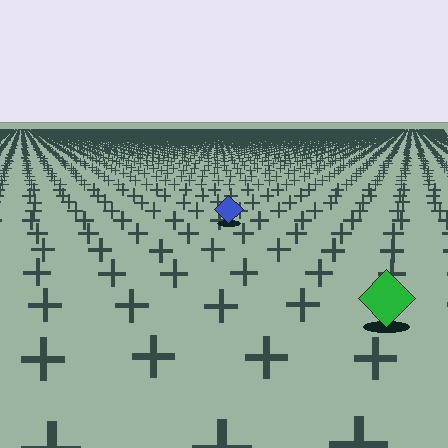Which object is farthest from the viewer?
The blue diamond is farthest from the viewer. It appears smaller and the ground texture around it is denser.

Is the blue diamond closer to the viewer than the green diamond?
No. The green diamond is closer — you can tell from the texture gradient: the ground texture is coarser near it.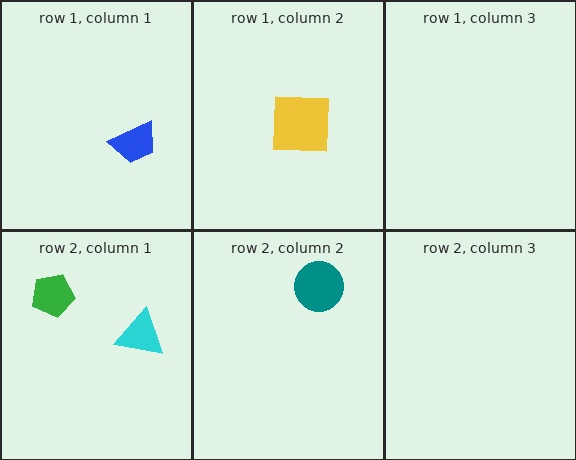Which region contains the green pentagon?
The row 2, column 1 region.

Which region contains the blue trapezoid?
The row 1, column 1 region.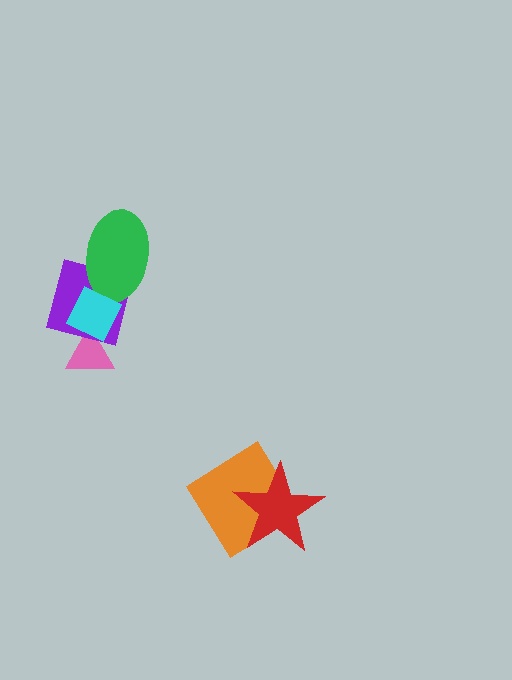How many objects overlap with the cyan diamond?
3 objects overlap with the cyan diamond.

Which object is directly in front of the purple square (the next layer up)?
The green ellipse is directly in front of the purple square.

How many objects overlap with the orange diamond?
1 object overlaps with the orange diamond.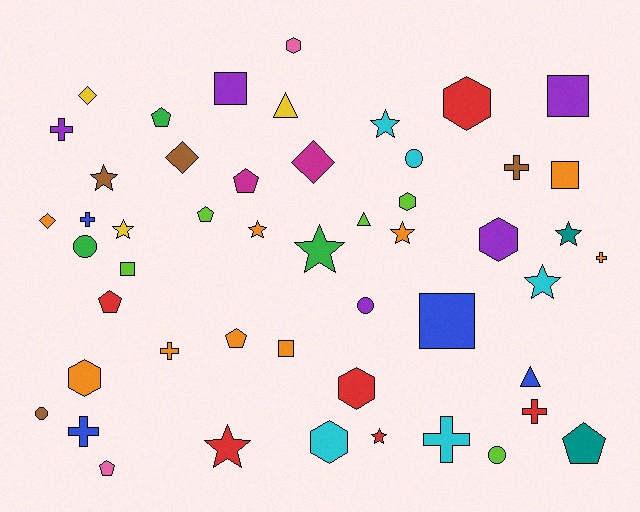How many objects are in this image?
There are 50 objects.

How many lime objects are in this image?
There are 5 lime objects.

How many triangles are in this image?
There are 3 triangles.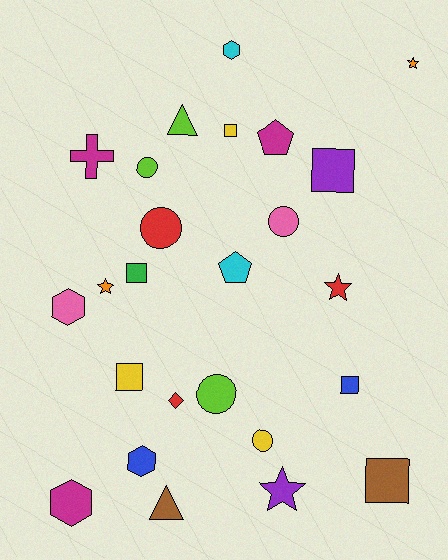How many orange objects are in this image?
There are 2 orange objects.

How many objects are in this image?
There are 25 objects.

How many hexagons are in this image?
There are 4 hexagons.